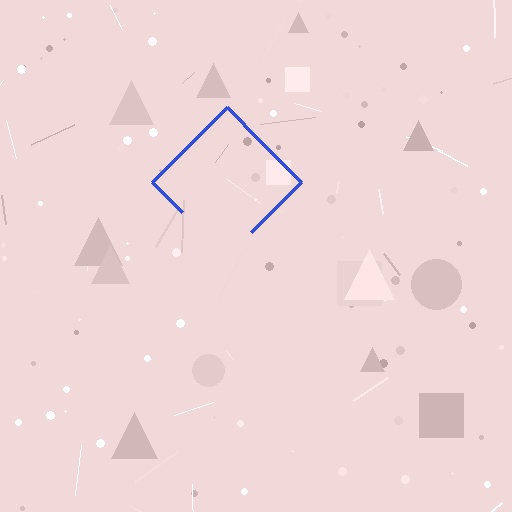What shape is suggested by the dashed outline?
The dashed outline suggests a diamond.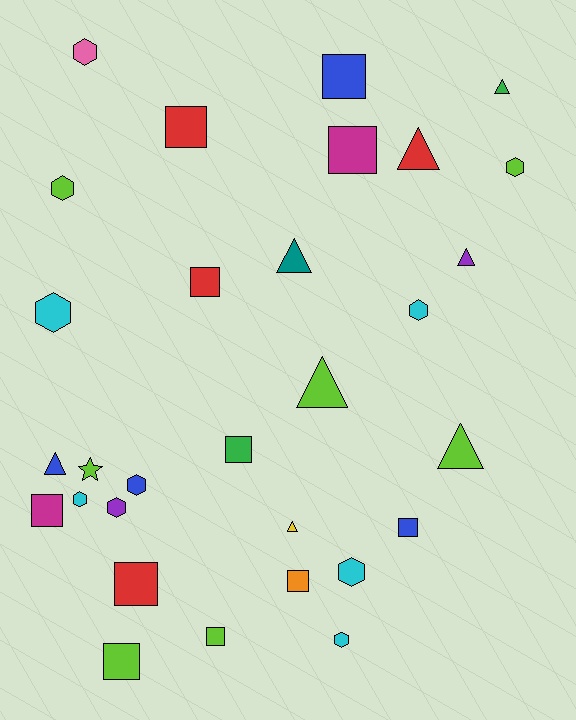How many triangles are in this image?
There are 8 triangles.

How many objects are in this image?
There are 30 objects.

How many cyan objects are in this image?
There are 5 cyan objects.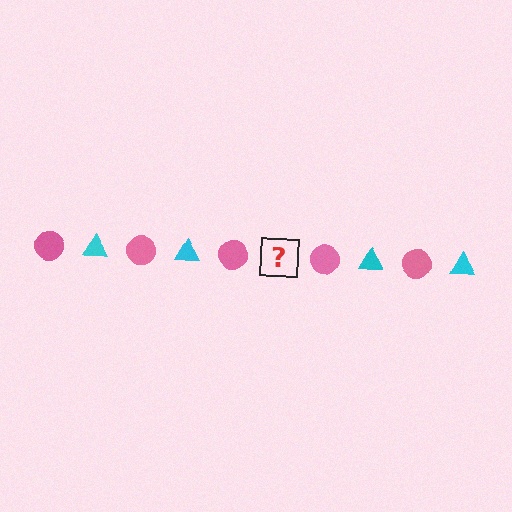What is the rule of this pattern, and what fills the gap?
The rule is that the pattern alternates between pink circle and cyan triangle. The gap should be filled with a cyan triangle.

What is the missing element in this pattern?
The missing element is a cyan triangle.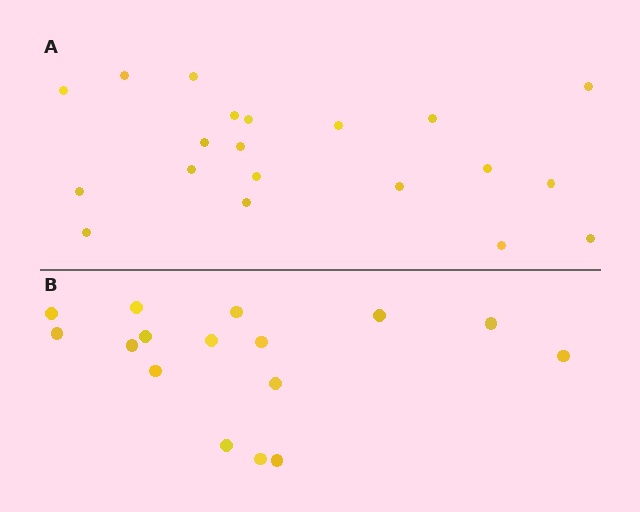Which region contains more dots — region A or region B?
Region A (the top region) has more dots.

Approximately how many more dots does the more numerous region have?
Region A has about 4 more dots than region B.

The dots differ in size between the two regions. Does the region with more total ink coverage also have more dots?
No. Region B has more total ink coverage because its dots are larger, but region A actually contains more individual dots. Total area can be misleading — the number of items is what matters here.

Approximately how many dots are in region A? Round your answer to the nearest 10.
About 20 dots.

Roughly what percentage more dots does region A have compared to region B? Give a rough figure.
About 25% more.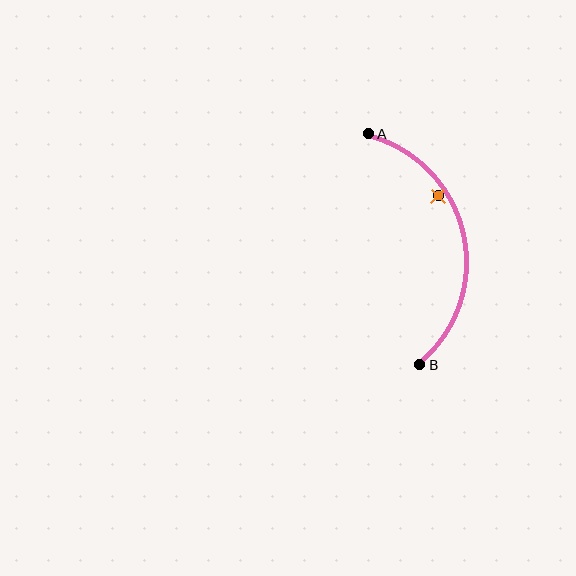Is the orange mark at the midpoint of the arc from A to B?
No — the orange mark does not lie on the arc at all. It sits slightly inside the curve.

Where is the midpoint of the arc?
The arc midpoint is the point on the curve farthest from the straight line joining A and B. It sits to the right of that line.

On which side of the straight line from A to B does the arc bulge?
The arc bulges to the right of the straight line connecting A and B.